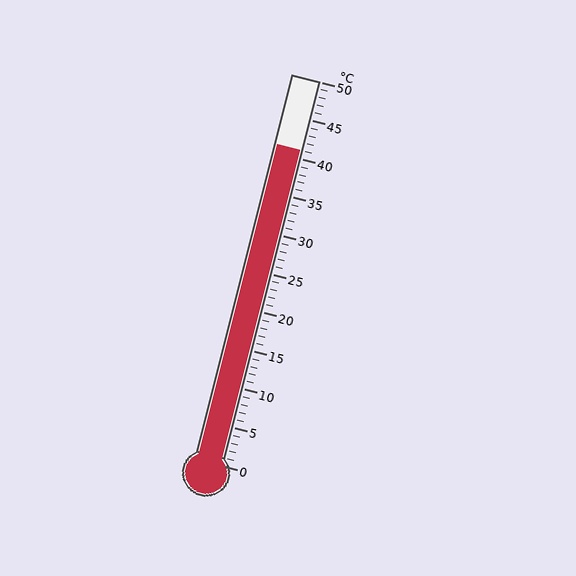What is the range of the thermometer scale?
The thermometer scale ranges from 0°C to 50°C.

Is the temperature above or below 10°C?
The temperature is above 10°C.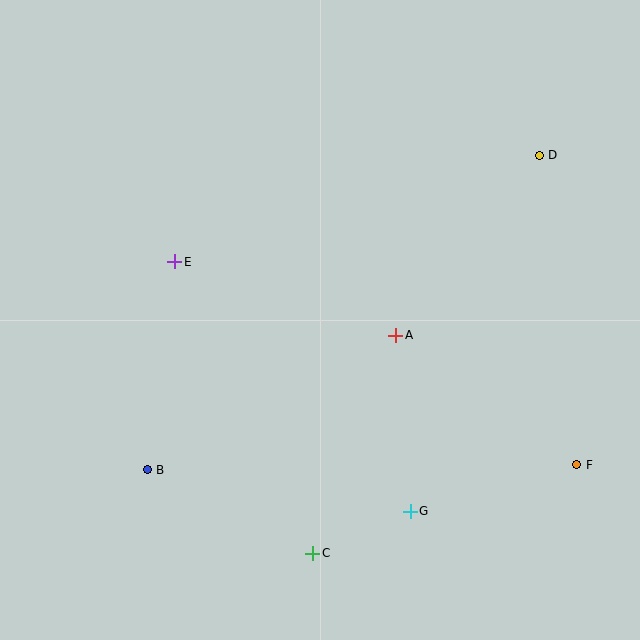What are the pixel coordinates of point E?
Point E is at (175, 262).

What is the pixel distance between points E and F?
The distance between E and F is 450 pixels.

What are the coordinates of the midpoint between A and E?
The midpoint between A and E is at (285, 298).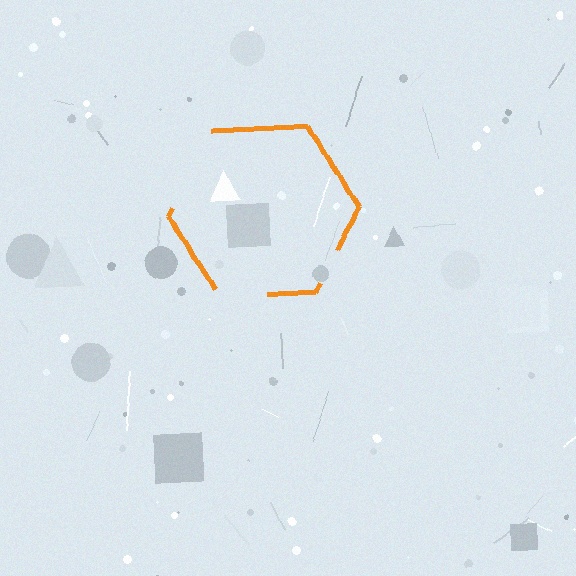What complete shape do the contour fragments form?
The contour fragments form a hexagon.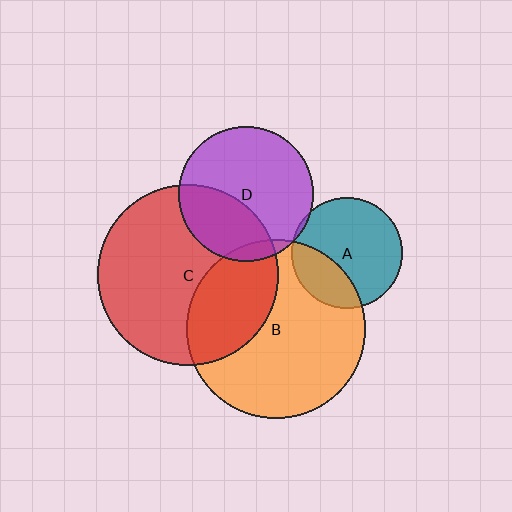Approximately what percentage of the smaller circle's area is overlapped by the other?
Approximately 30%.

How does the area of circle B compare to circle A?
Approximately 2.6 times.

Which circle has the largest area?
Circle C (red).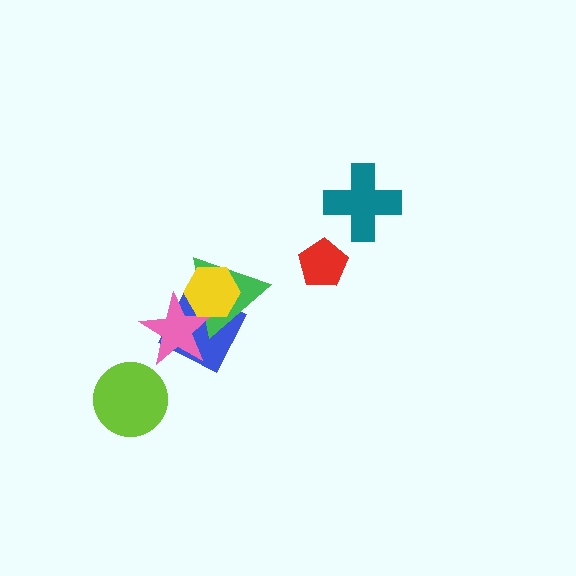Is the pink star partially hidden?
Yes, it is partially covered by another shape.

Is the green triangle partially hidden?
Yes, it is partially covered by another shape.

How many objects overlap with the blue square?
3 objects overlap with the blue square.